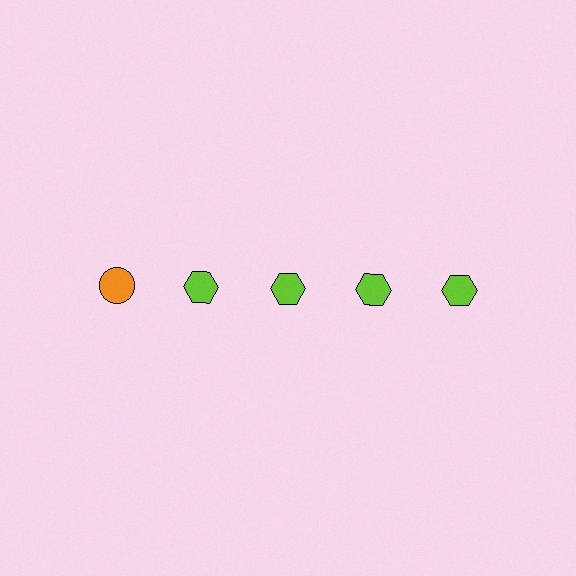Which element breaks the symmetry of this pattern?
The orange circle in the top row, leftmost column breaks the symmetry. All other shapes are lime hexagons.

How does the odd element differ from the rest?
It differs in both color (orange instead of lime) and shape (circle instead of hexagon).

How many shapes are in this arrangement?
There are 5 shapes arranged in a grid pattern.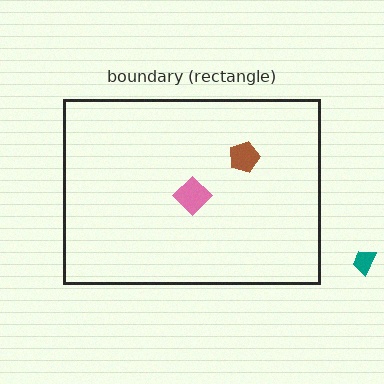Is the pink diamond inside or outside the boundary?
Inside.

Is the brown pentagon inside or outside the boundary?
Inside.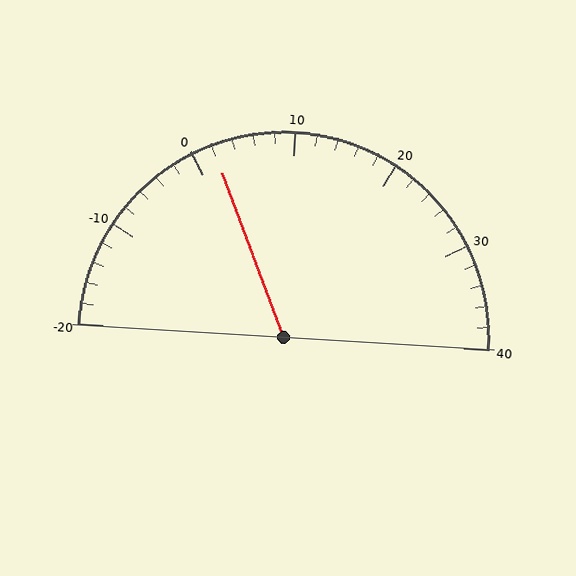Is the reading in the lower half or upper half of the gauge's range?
The reading is in the lower half of the range (-20 to 40).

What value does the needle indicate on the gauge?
The needle indicates approximately 2.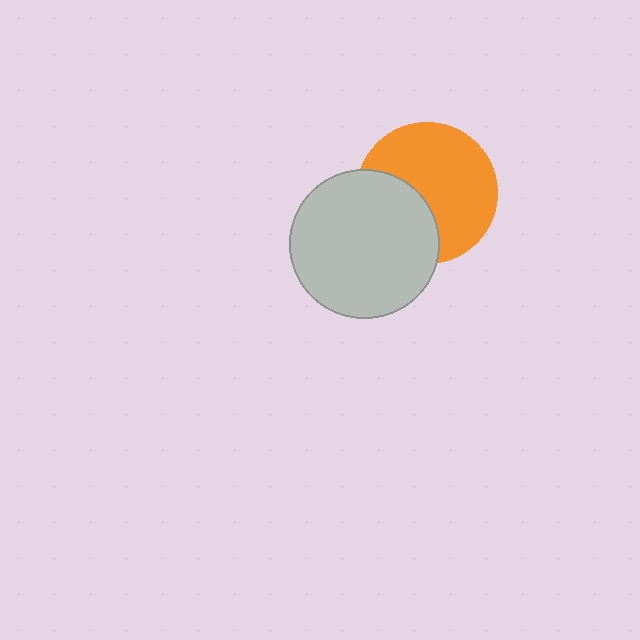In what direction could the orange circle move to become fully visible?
The orange circle could move toward the upper-right. That would shift it out from behind the light gray circle entirely.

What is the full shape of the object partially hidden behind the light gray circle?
The partially hidden object is an orange circle.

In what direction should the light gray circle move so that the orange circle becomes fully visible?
The light gray circle should move toward the lower-left. That is the shortest direction to clear the overlap and leave the orange circle fully visible.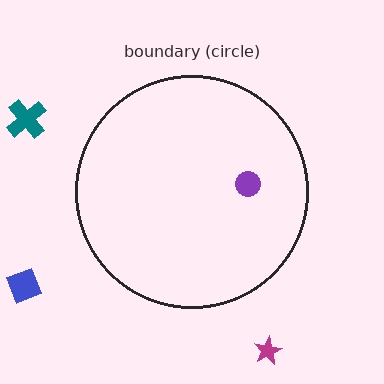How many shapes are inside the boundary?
1 inside, 3 outside.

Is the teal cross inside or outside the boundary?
Outside.